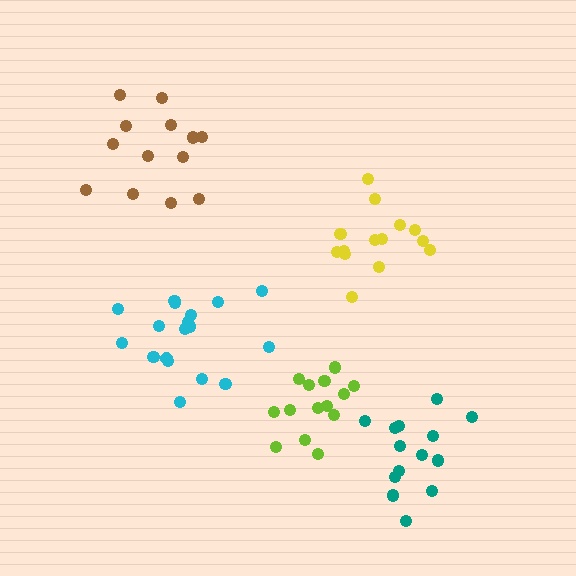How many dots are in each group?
Group 1: 14 dots, Group 2: 18 dots, Group 3: 14 dots, Group 4: 13 dots, Group 5: 14 dots (73 total).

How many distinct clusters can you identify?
There are 5 distinct clusters.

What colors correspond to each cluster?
The clusters are colored: yellow, cyan, teal, brown, lime.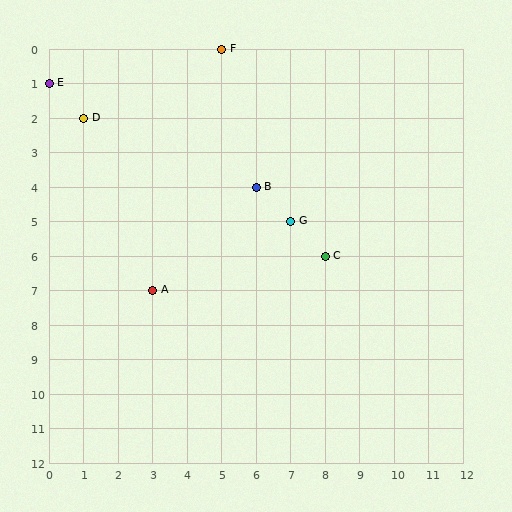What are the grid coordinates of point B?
Point B is at grid coordinates (6, 4).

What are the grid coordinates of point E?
Point E is at grid coordinates (0, 1).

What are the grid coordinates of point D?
Point D is at grid coordinates (1, 2).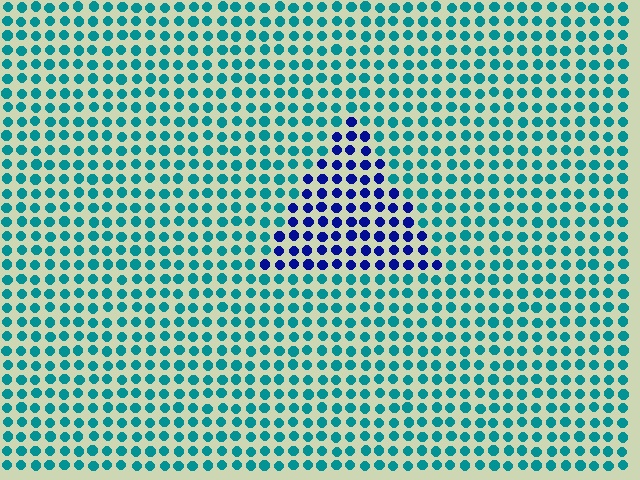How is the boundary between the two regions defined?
The boundary is defined purely by a slight shift in hue (about 55 degrees). Spacing, size, and orientation are identical on both sides.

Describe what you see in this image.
The image is filled with small teal elements in a uniform arrangement. A triangle-shaped region is visible where the elements are tinted to a slightly different hue, forming a subtle color boundary.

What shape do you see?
I see a triangle.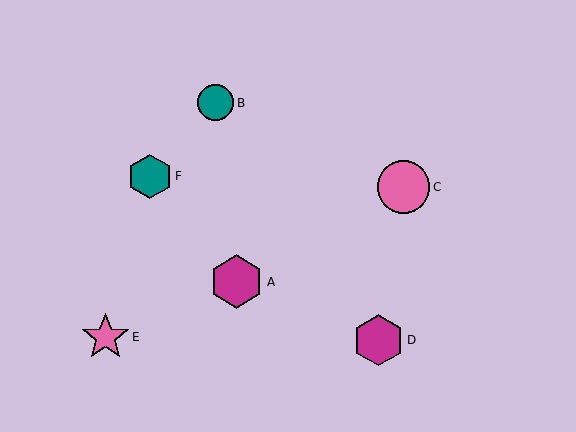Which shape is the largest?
The magenta hexagon (labeled A) is the largest.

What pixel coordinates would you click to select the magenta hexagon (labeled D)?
Click at (378, 340) to select the magenta hexagon D.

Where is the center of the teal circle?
The center of the teal circle is at (216, 103).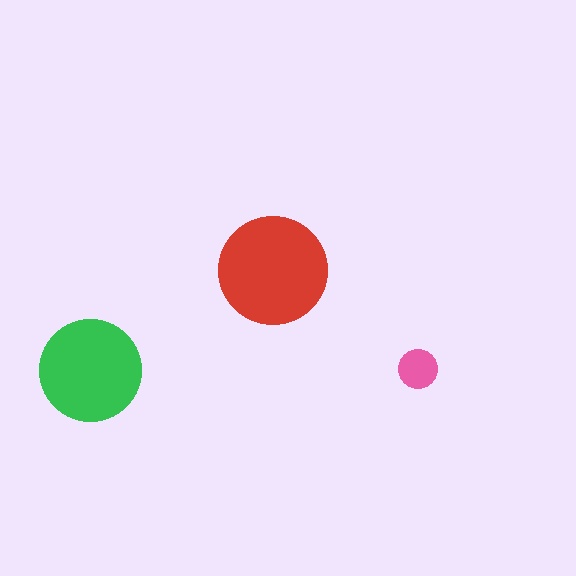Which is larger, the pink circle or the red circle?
The red one.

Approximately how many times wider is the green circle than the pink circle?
About 2.5 times wider.